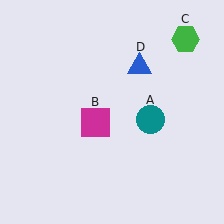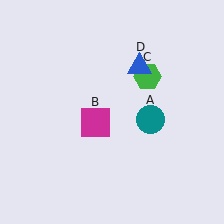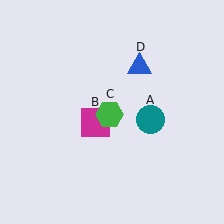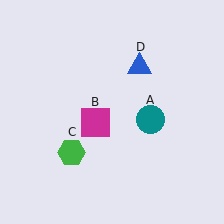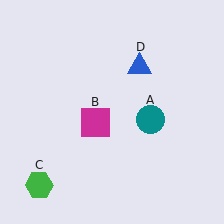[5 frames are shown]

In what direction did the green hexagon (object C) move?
The green hexagon (object C) moved down and to the left.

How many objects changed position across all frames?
1 object changed position: green hexagon (object C).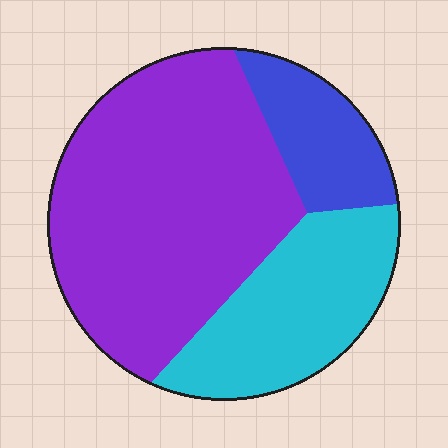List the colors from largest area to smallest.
From largest to smallest: purple, cyan, blue.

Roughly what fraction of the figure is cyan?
Cyan takes up about one quarter (1/4) of the figure.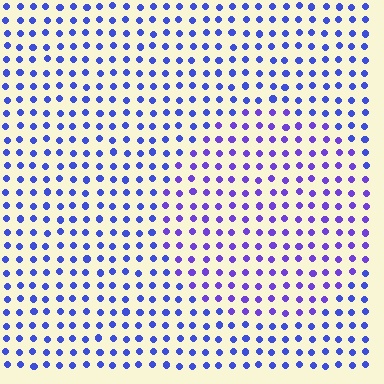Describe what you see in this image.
The image is filled with small blue elements in a uniform arrangement. A circle-shaped region is visible where the elements are tinted to a slightly different hue, forming a subtle color boundary.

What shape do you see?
I see a circle.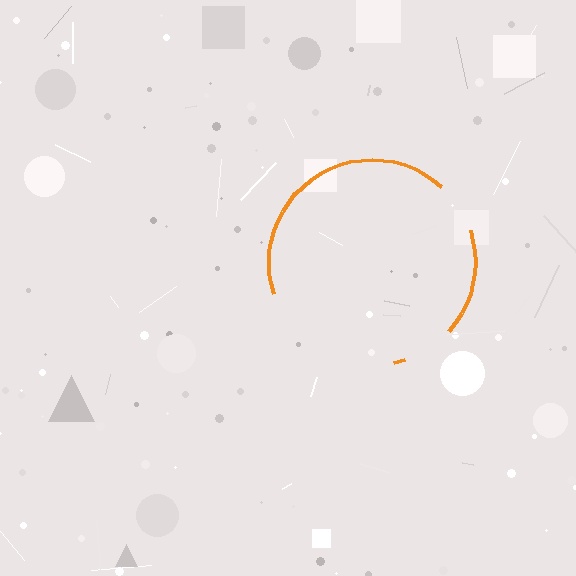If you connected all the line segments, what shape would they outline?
They would outline a circle.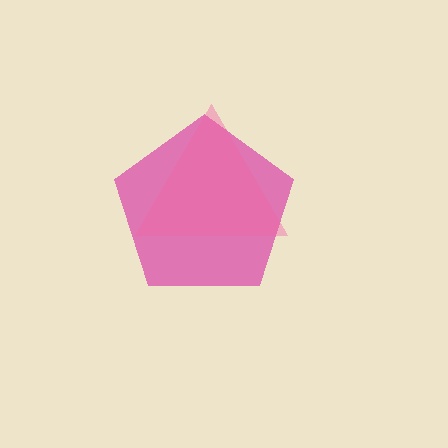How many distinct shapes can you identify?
There are 2 distinct shapes: a magenta pentagon, a pink triangle.